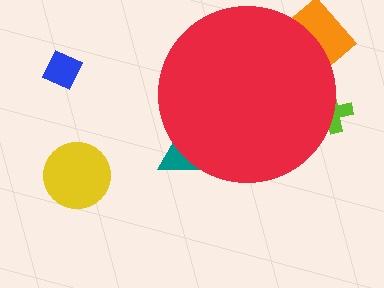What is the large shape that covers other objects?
A red circle.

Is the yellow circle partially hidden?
No, the yellow circle is fully visible.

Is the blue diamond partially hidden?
No, the blue diamond is fully visible.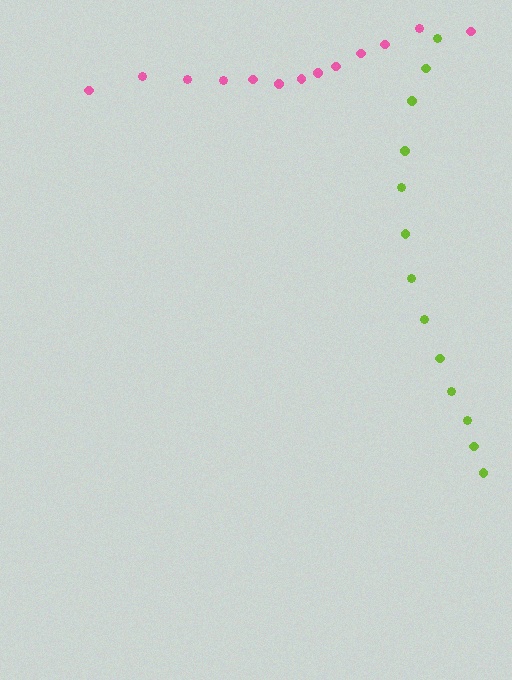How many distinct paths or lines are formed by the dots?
There are 2 distinct paths.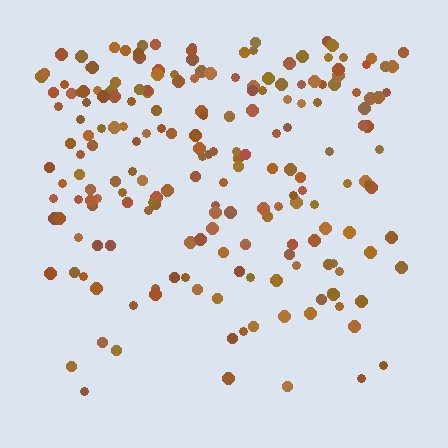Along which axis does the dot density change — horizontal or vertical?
Vertical.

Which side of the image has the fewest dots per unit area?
The bottom.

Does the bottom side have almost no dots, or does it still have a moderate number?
Still a moderate number, just noticeably fewer than the top.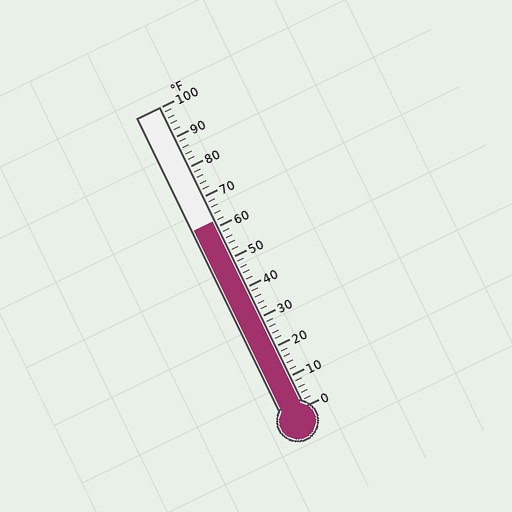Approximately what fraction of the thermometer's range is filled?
The thermometer is filled to approximately 60% of its range.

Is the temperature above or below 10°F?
The temperature is above 10°F.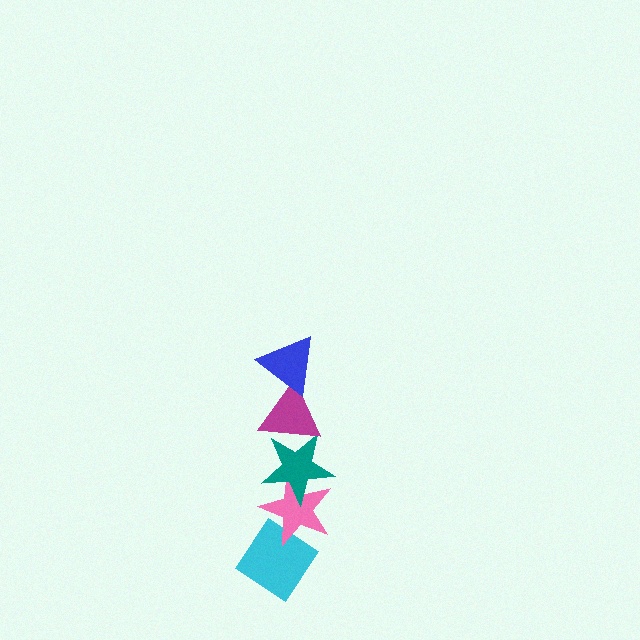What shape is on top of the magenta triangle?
The blue triangle is on top of the magenta triangle.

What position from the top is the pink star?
The pink star is 4th from the top.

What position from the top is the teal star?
The teal star is 3rd from the top.